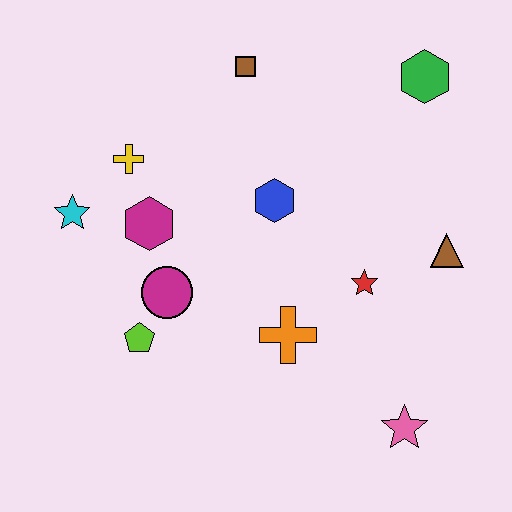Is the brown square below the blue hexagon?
No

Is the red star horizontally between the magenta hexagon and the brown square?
No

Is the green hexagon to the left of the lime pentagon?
No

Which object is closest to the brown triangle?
The red star is closest to the brown triangle.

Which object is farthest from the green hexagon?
The lime pentagon is farthest from the green hexagon.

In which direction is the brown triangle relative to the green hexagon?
The brown triangle is below the green hexagon.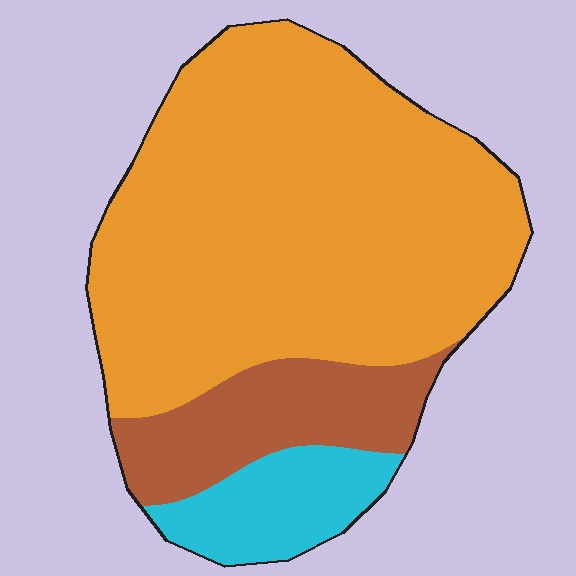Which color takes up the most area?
Orange, at roughly 70%.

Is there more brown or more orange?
Orange.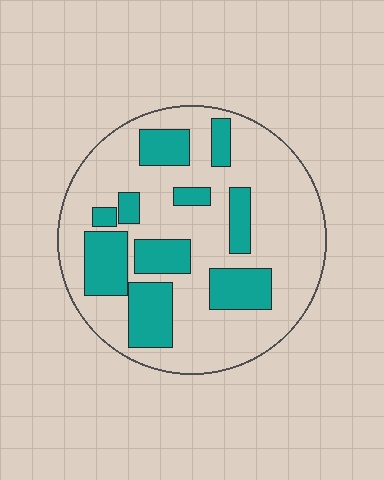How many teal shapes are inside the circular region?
10.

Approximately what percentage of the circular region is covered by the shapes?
Approximately 30%.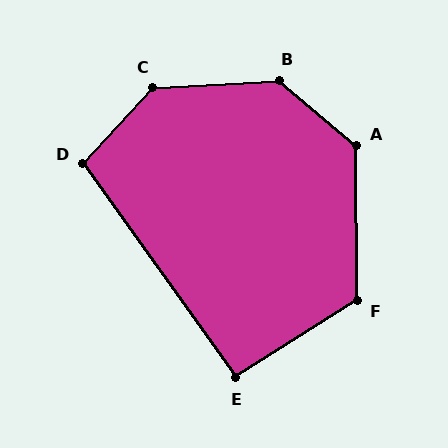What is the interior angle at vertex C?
Approximately 136 degrees (obtuse).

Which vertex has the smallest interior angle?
E, at approximately 94 degrees.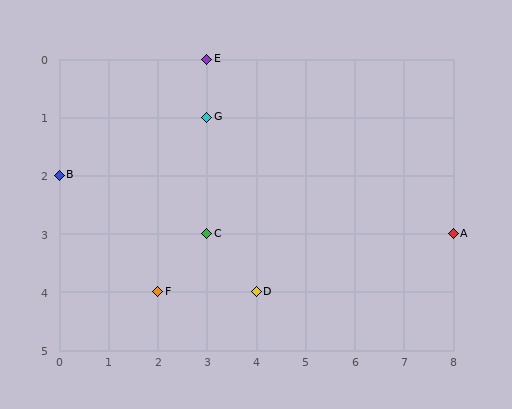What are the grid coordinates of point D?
Point D is at grid coordinates (4, 4).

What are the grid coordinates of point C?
Point C is at grid coordinates (3, 3).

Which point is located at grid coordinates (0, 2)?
Point B is at (0, 2).